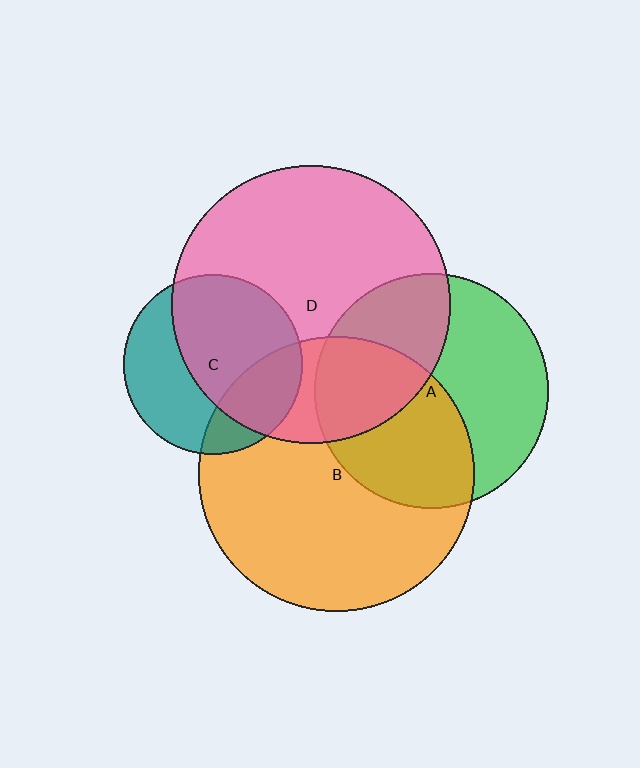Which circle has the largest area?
Circle D (pink).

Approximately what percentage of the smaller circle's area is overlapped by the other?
Approximately 25%.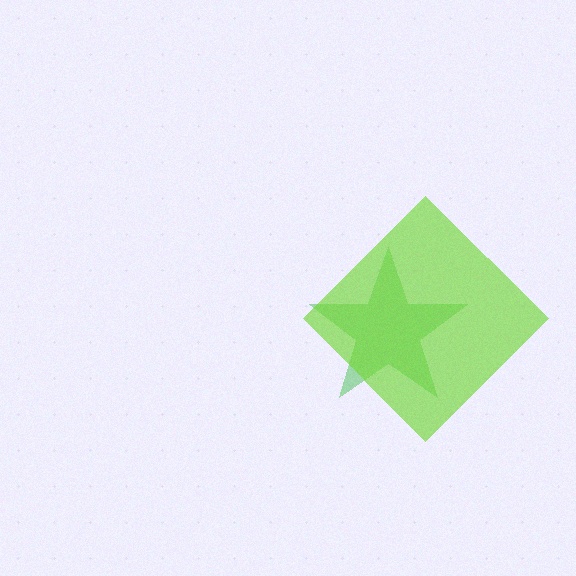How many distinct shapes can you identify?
There are 2 distinct shapes: a green star, a lime diamond.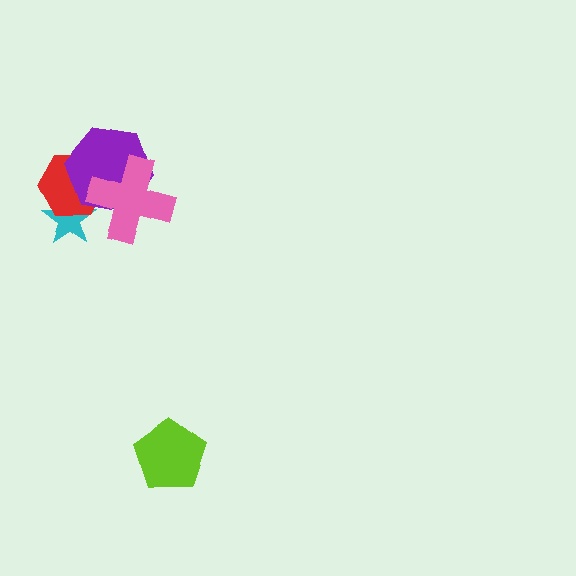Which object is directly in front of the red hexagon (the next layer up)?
The purple hexagon is directly in front of the red hexagon.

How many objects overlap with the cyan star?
3 objects overlap with the cyan star.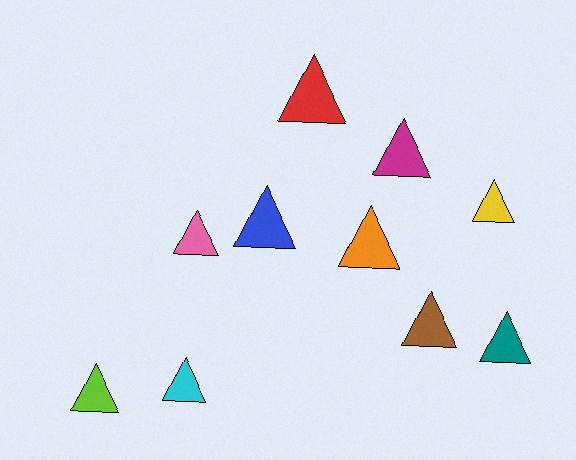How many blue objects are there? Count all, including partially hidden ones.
There is 1 blue object.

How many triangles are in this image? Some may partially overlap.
There are 10 triangles.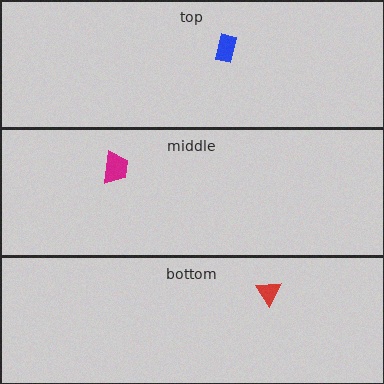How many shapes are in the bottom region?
1.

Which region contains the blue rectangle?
The top region.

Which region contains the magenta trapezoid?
The middle region.